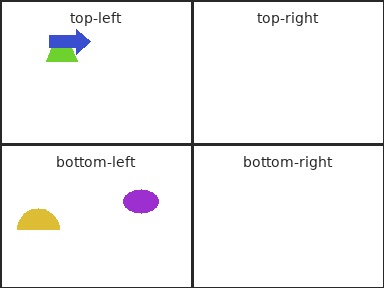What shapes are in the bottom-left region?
The purple ellipse, the yellow semicircle.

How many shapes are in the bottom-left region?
2.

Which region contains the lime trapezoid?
The top-left region.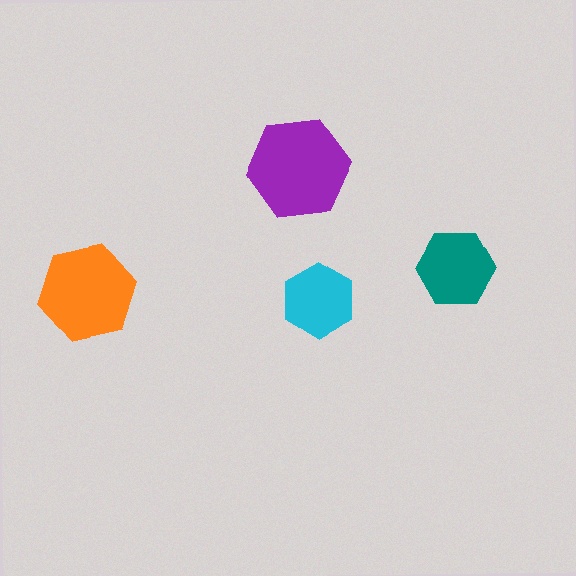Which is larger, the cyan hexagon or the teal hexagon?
The teal one.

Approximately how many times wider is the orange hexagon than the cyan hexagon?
About 1.5 times wider.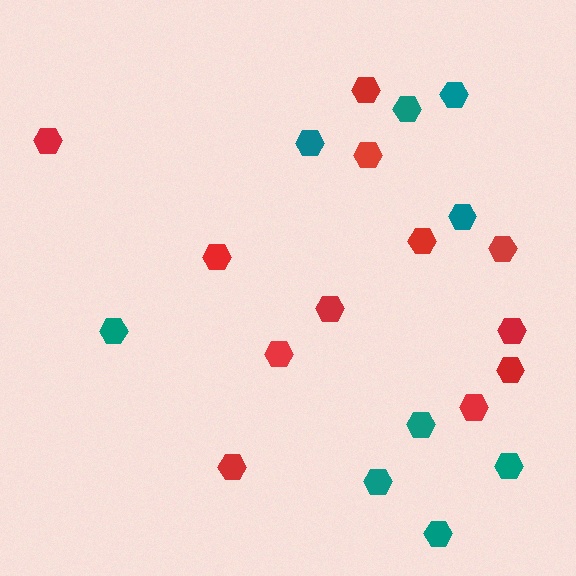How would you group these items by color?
There are 2 groups: one group of teal hexagons (9) and one group of red hexagons (12).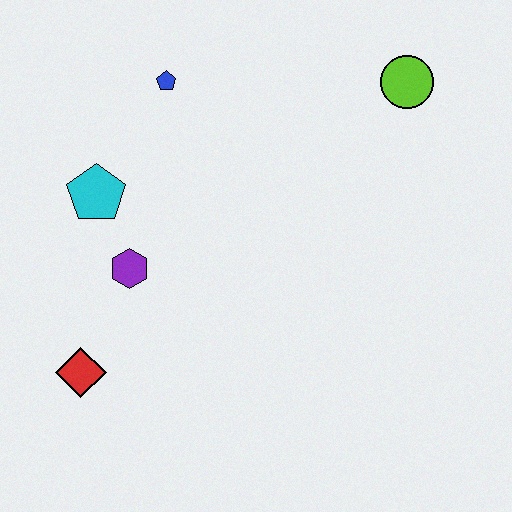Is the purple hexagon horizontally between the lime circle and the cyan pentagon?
Yes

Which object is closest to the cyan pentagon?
The purple hexagon is closest to the cyan pentagon.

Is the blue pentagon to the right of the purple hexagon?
Yes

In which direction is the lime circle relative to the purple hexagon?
The lime circle is to the right of the purple hexagon.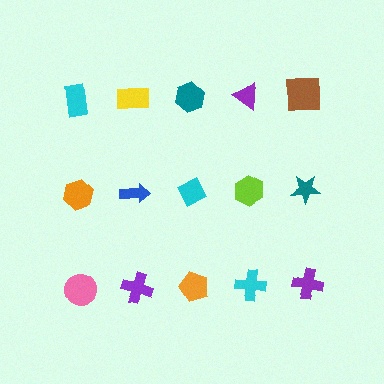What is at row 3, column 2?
A purple cross.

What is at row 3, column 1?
A pink circle.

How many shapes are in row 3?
5 shapes.